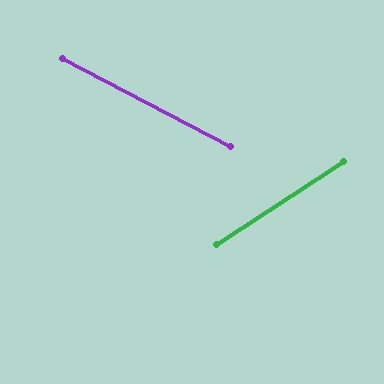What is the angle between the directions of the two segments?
Approximately 61 degrees.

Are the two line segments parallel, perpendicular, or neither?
Neither parallel nor perpendicular — they differ by about 61°.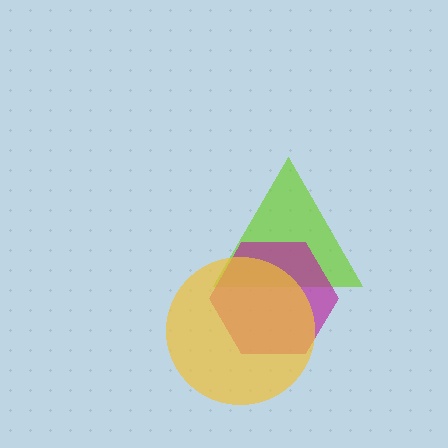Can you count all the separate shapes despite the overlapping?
Yes, there are 3 separate shapes.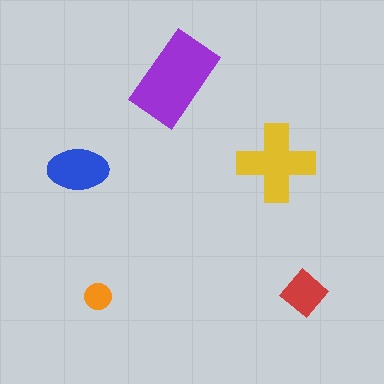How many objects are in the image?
There are 5 objects in the image.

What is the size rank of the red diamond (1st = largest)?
4th.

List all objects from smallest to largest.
The orange circle, the red diamond, the blue ellipse, the yellow cross, the purple rectangle.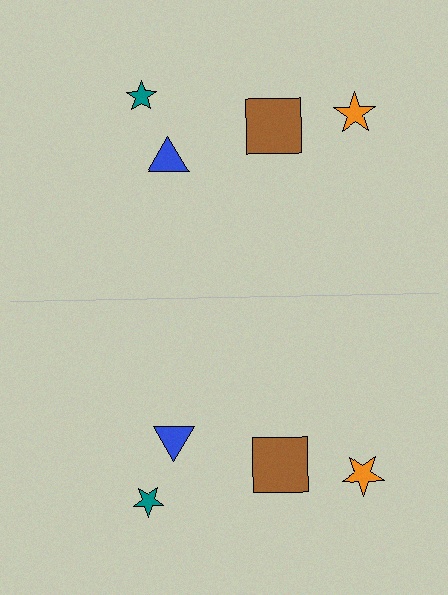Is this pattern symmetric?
Yes, this pattern has bilateral (reflection) symmetry.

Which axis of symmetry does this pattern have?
The pattern has a horizontal axis of symmetry running through the center of the image.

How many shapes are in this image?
There are 8 shapes in this image.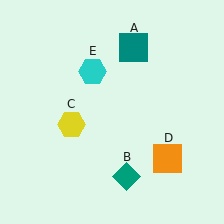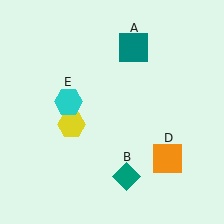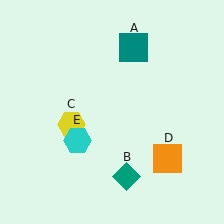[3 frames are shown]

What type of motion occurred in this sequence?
The cyan hexagon (object E) rotated counterclockwise around the center of the scene.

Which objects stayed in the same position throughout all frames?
Teal square (object A) and teal diamond (object B) and yellow hexagon (object C) and orange square (object D) remained stationary.